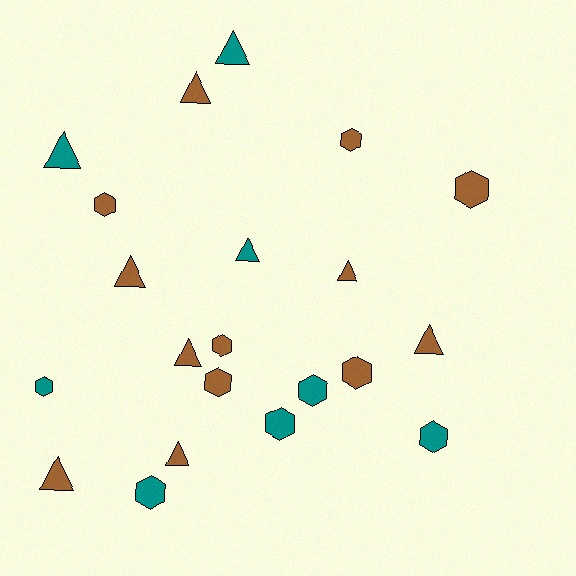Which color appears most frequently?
Brown, with 13 objects.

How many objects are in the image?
There are 21 objects.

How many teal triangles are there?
There are 3 teal triangles.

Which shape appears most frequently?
Hexagon, with 11 objects.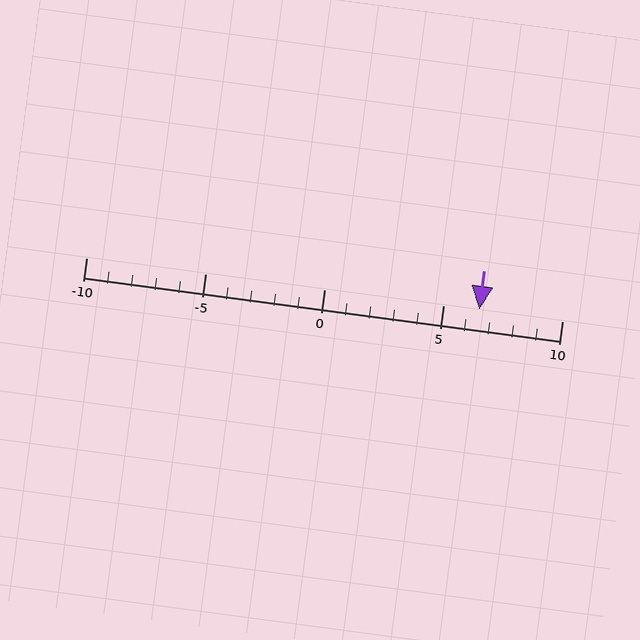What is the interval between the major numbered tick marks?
The major tick marks are spaced 5 units apart.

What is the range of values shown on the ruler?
The ruler shows values from -10 to 10.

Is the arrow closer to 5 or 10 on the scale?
The arrow is closer to 5.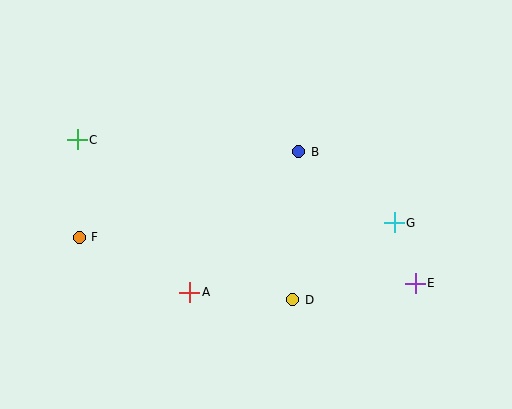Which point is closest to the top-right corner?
Point G is closest to the top-right corner.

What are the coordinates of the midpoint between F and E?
The midpoint between F and E is at (247, 260).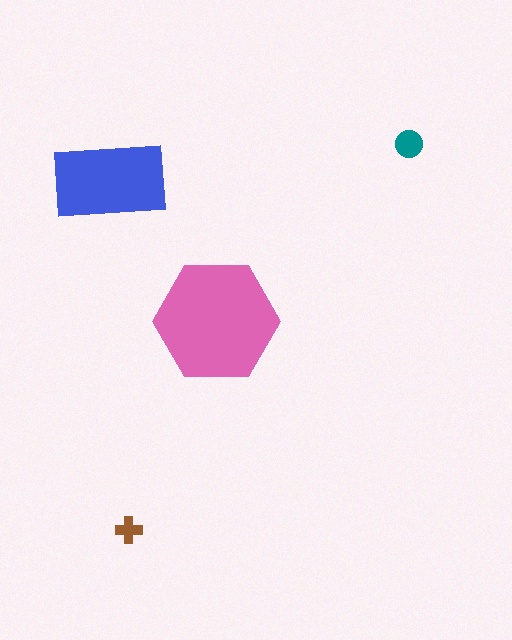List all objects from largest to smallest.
The pink hexagon, the blue rectangle, the teal circle, the brown cross.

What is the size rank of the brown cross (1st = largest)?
4th.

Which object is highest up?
The teal circle is topmost.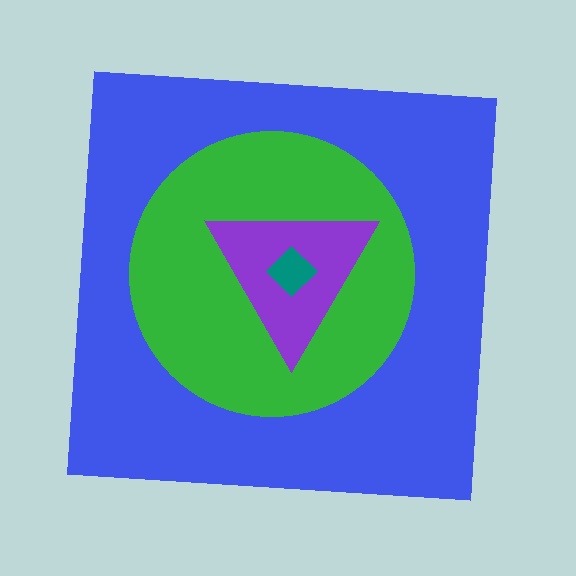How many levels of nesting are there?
4.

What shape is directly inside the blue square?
The green circle.